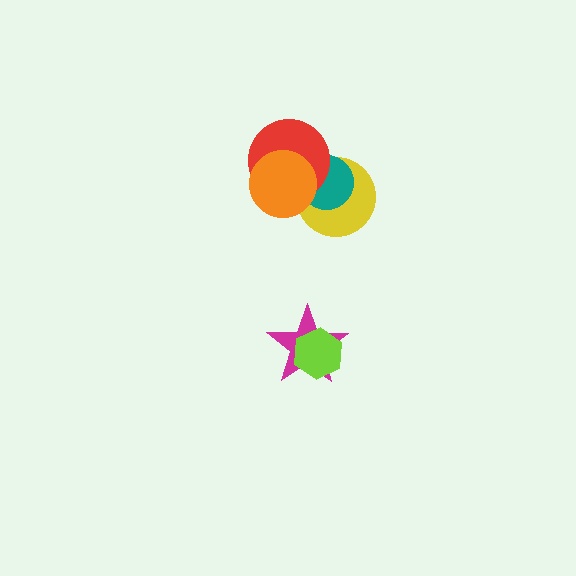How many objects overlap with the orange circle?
3 objects overlap with the orange circle.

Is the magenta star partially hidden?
Yes, it is partially covered by another shape.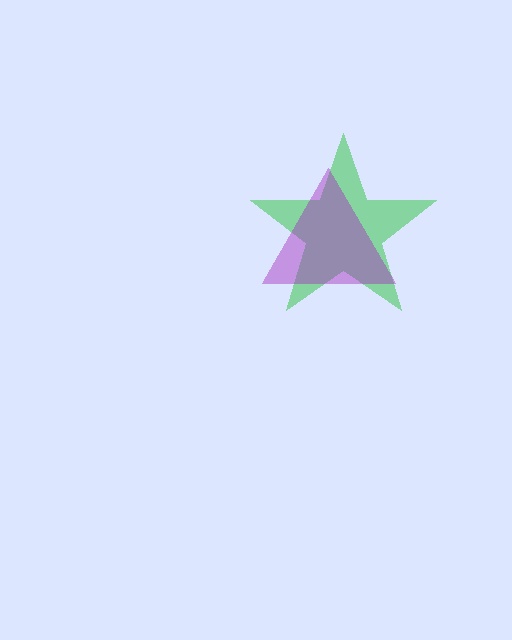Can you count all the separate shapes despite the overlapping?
Yes, there are 2 separate shapes.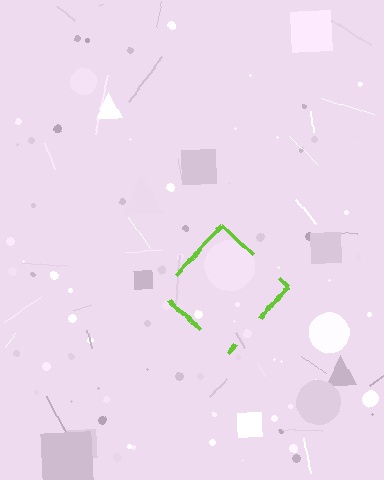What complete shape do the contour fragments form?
The contour fragments form a diamond.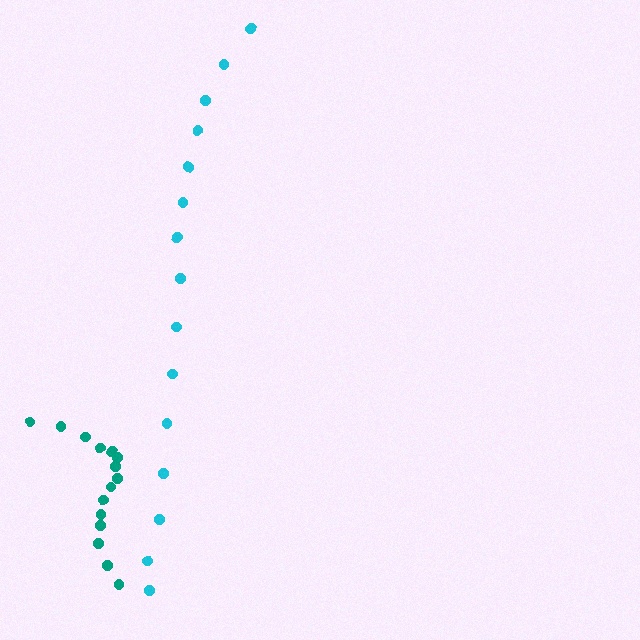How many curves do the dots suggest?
There are 2 distinct paths.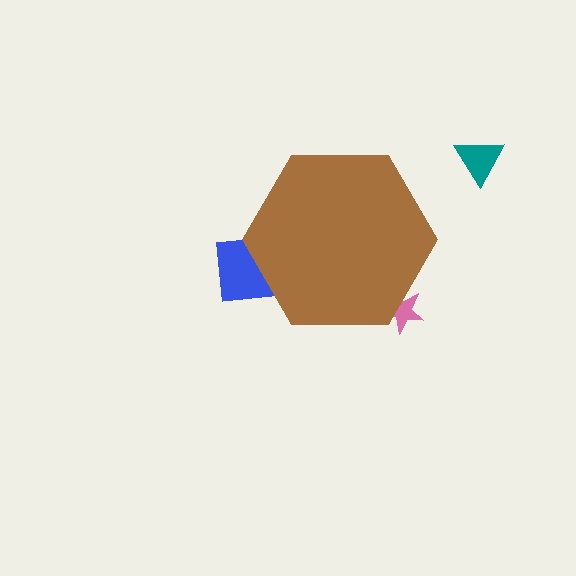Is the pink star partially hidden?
Yes, the pink star is partially hidden behind the brown hexagon.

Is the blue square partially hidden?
Yes, the blue square is partially hidden behind the brown hexagon.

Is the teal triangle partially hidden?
No, the teal triangle is fully visible.